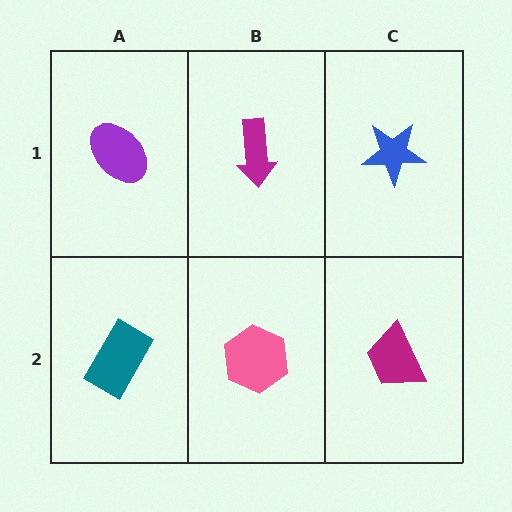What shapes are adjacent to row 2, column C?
A blue star (row 1, column C), a pink hexagon (row 2, column B).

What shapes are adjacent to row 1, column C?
A magenta trapezoid (row 2, column C), a magenta arrow (row 1, column B).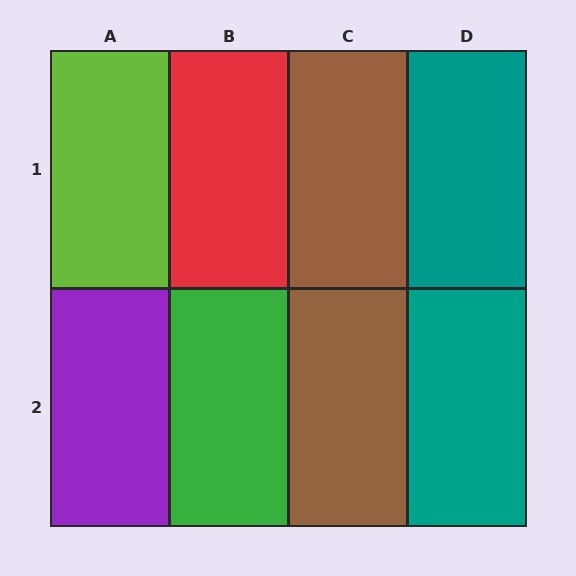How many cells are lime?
1 cell is lime.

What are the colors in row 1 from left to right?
Lime, red, brown, teal.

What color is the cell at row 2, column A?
Purple.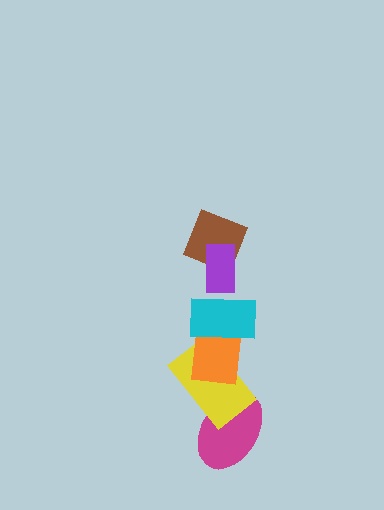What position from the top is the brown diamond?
The brown diamond is 2nd from the top.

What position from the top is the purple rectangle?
The purple rectangle is 1st from the top.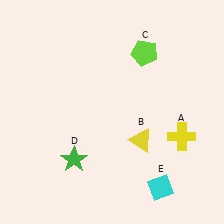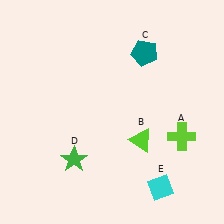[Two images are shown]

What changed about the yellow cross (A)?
In Image 1, A is yellow. In Image 2, it changed to lime.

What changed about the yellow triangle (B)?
In Image 1, B is yellow. In Image 2, it changed to lime.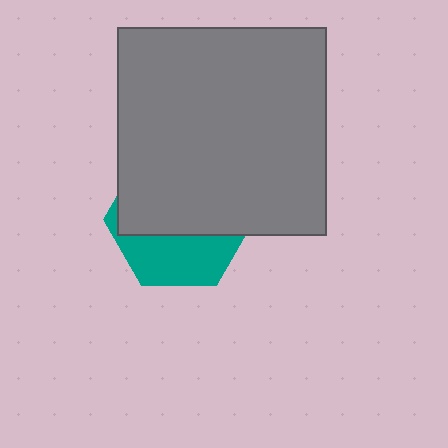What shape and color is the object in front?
The object in front is a gray square.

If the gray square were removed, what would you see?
You would see the complete teal hexagon.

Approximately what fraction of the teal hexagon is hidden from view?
Roughly 63% of the teal hexagon is hidden behind the gray square.